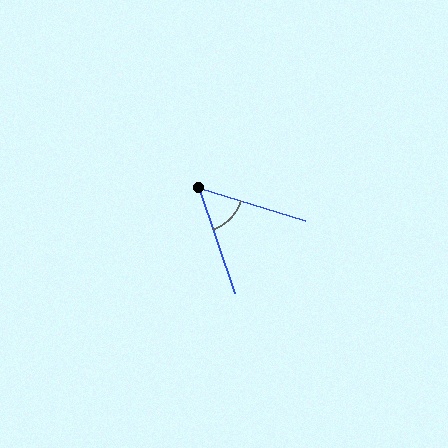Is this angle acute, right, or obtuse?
It is acute.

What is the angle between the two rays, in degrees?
Approximately 54 degrees.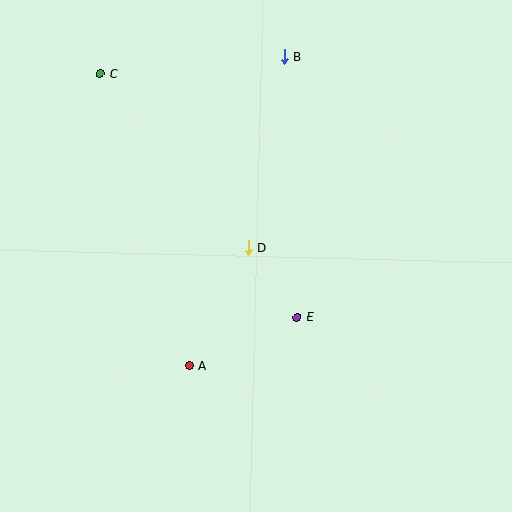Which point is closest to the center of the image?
Point D at (249, 247) is closest to the center.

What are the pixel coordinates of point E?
Point E is at (297, 317).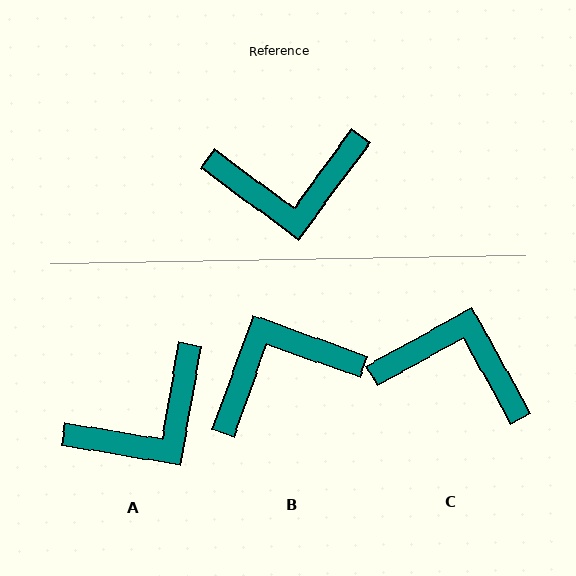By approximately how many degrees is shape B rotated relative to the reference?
Approximately 163 degrees clockwise.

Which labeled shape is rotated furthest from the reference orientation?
B, about 163 degrees away.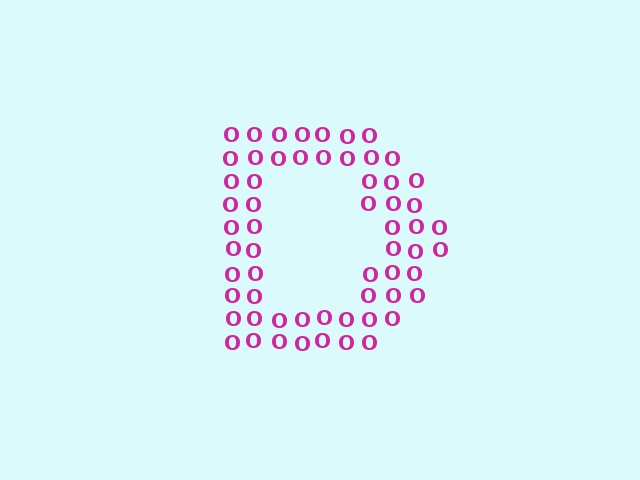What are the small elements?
The small elements are letter O's.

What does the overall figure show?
The overall figure shows the letter D.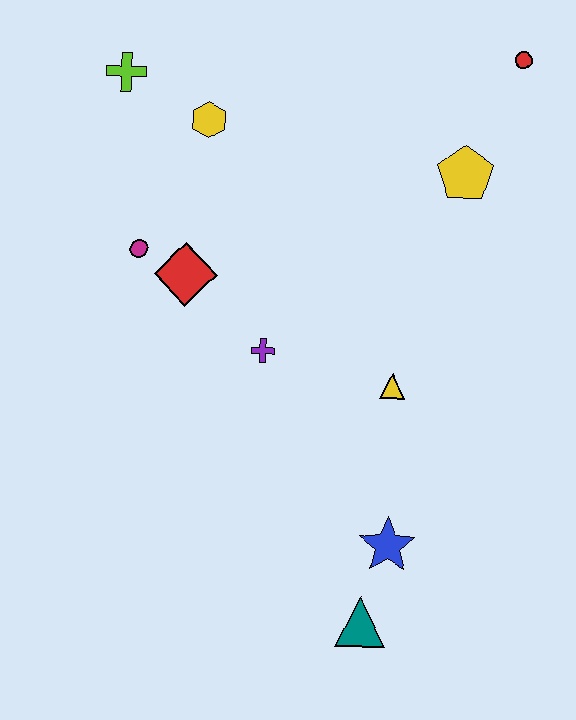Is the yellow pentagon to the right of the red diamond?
Yes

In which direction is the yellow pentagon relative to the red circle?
The yellow pentagon is below the red circle.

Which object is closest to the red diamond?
The magenta circle is closest to the red diamond.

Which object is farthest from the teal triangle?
The lime cross is farthest from the teal triangle.